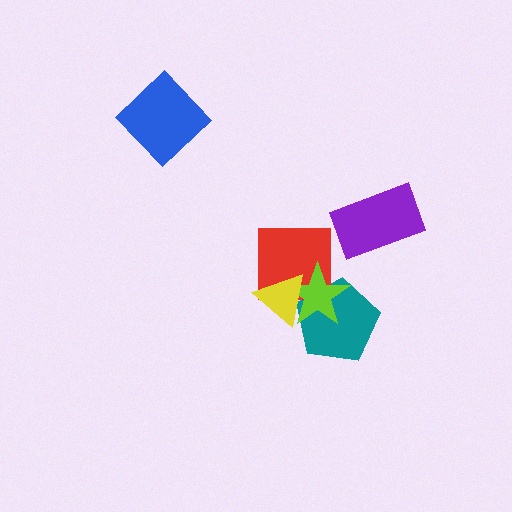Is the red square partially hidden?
Yes, it is partially covered by another shape.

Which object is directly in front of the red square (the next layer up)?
The lime star is directly in front of the red square.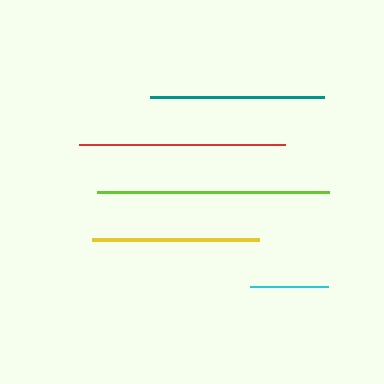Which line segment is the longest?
The lime line is the longest at approximately 232 pixels.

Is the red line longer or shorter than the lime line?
The lime line is longer than the red line.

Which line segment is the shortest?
The cyan line is the shortest at approximately 78 pixels.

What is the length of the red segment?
The red segment is approximately 206 pixels long.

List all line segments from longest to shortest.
From longest to shortest: lime, red, teal, yellow, cyan.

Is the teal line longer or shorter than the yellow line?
The teal line is longer than the yellow line.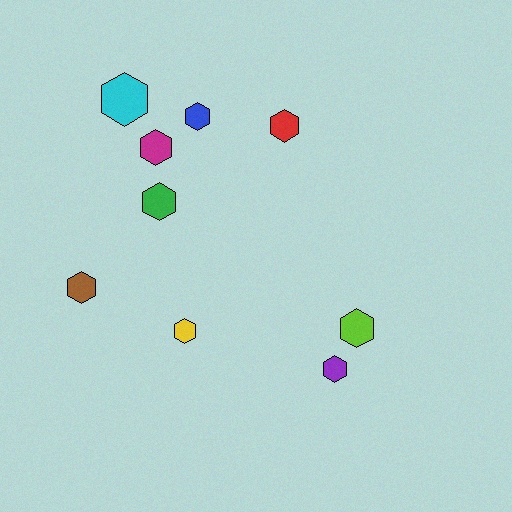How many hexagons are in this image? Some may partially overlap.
There are 9 hexagons.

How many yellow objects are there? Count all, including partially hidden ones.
There is 1 yellow object.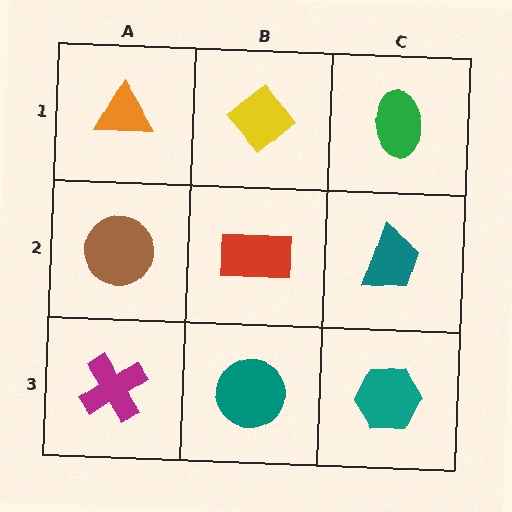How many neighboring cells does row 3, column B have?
3.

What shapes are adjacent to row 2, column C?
A green ellipse (row 1, column C), a teal hexagon (row 3, column C), a red rectangle (row 2, column B).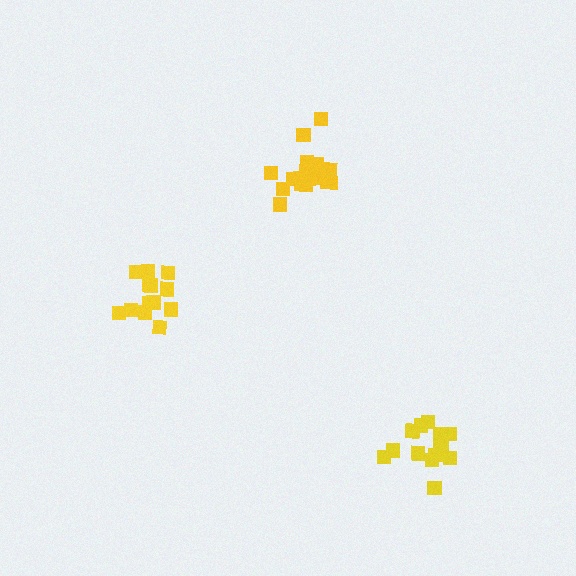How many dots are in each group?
Group 1: 15 dots, Group 2: 19 dots, Group 3: 14 dots (48 total).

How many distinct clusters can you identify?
There are 3 distinct clusters.